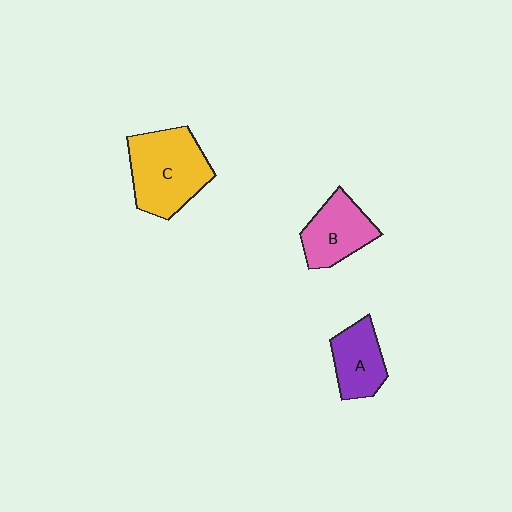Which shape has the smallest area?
Shape A (purple).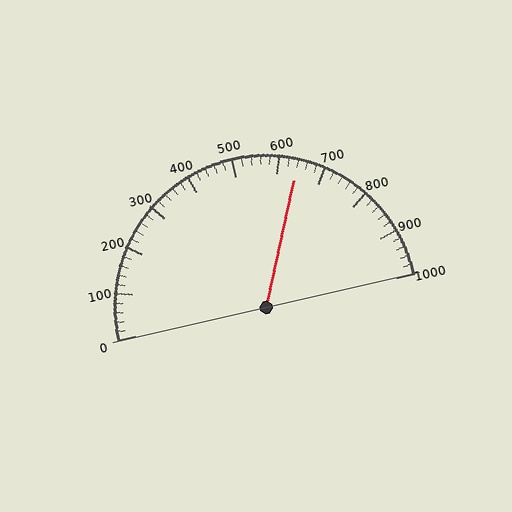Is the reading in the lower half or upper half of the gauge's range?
The reading is in the upper half of the range (0 to 1000).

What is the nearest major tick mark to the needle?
The nearest major tick mark is 600.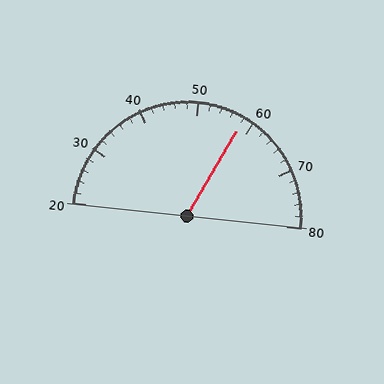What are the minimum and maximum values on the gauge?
The gauge ranges from 20 to 80.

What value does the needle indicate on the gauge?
The needle indicates approximately 58.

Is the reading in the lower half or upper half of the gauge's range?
The reading is in the upper half of the range (20 to 80).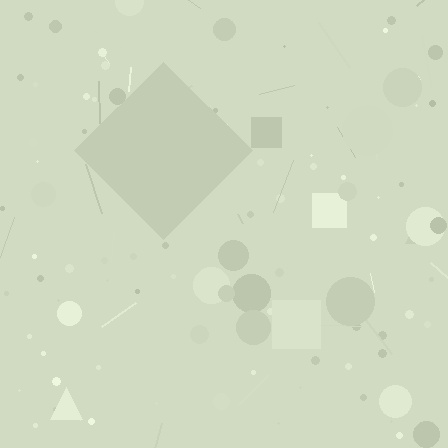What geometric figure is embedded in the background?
A diamond is embedded in the background.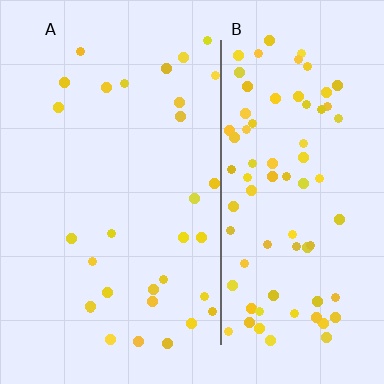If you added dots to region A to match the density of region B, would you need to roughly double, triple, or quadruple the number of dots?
Approximately triple.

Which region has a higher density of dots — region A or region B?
B (the right).